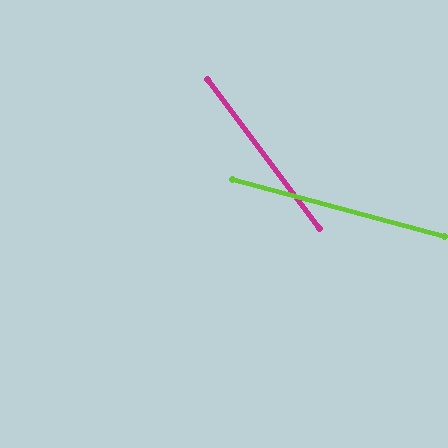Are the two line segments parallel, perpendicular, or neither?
Neither parallel nor perpendicular — they differ by about 38°.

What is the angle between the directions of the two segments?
Approximately 38 degrees.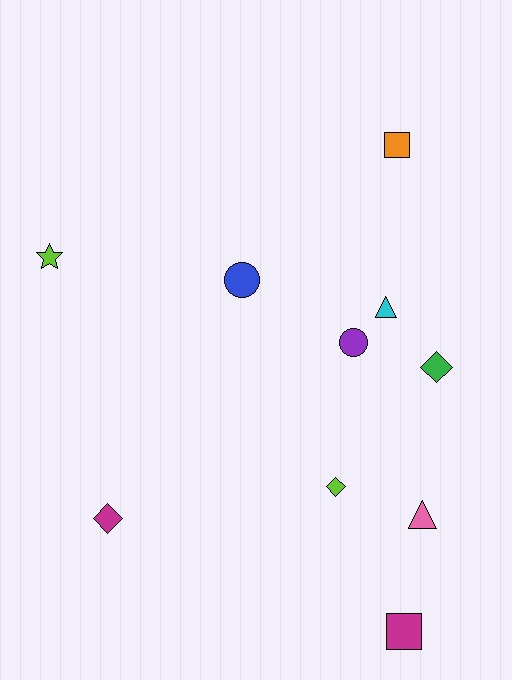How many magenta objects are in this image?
There are 2 magenta objects.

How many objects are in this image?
There are 10 objects.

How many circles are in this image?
There are 2 circles.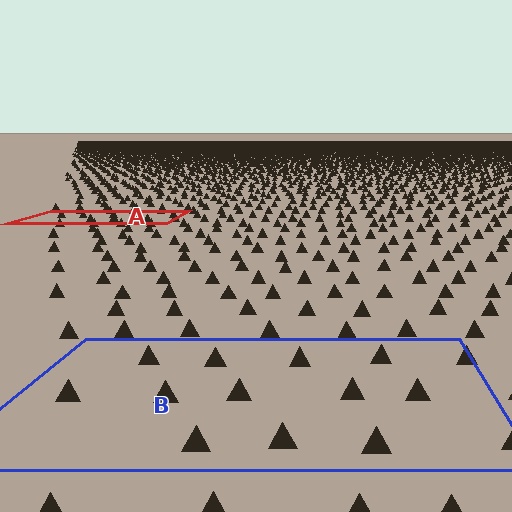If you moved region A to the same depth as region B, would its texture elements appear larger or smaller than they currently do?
They would appear larger. At a closer depth, the same texture elements are projected at a bigger on-screen size.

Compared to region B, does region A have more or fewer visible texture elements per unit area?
Region A has more texture elements per unit area — they are packed more densely because it is farther away.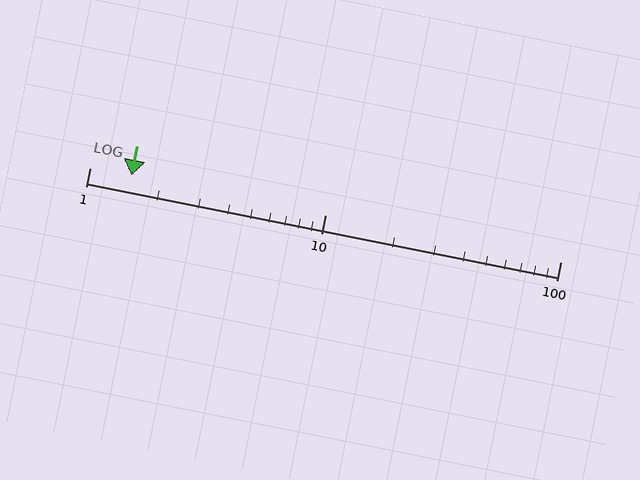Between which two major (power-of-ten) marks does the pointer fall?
The pointer is between 1 and 10.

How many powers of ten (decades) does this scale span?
The scale spans 2 decades, from 1 to 100.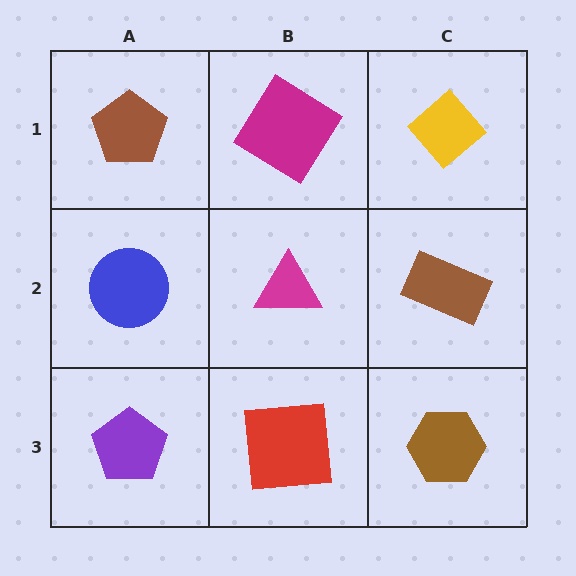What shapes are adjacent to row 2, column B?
A magenta diamond (row 1, column B), a red square (row 3, column B), a blue circle (row 2, column A), a brown rectangle (row 2, column C).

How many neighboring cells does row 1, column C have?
2.